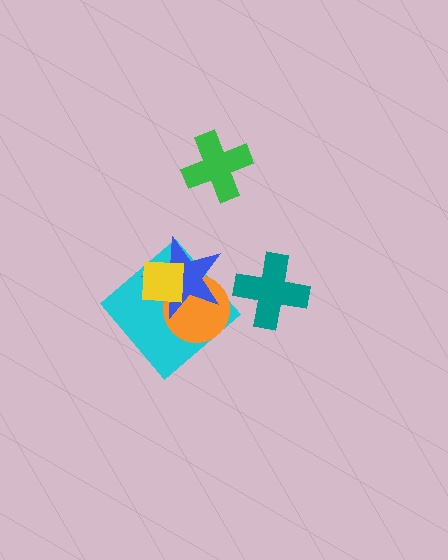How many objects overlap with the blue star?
3 objects overlap with the blue star.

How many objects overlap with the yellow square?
3 objects overlap with the yellow square.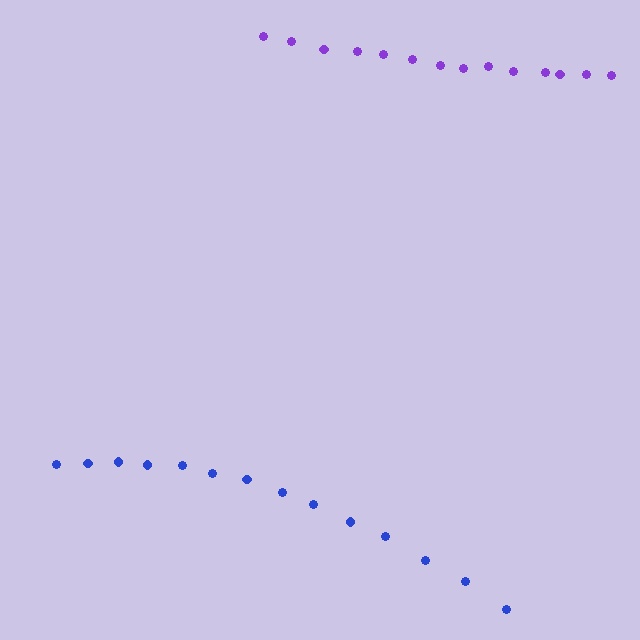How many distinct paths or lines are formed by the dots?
There are 2 distinct paths.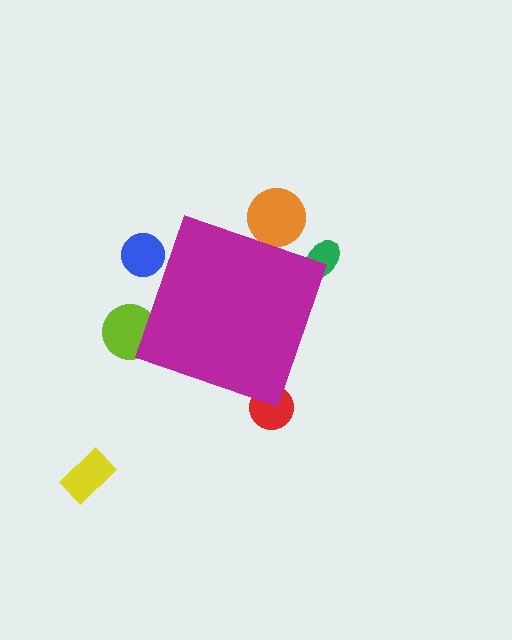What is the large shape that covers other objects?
A magenta diamond.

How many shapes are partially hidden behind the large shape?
5 shapes are partially hidden.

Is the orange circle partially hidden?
Yes, the orange circle is partially hidden behind the magenta diamond.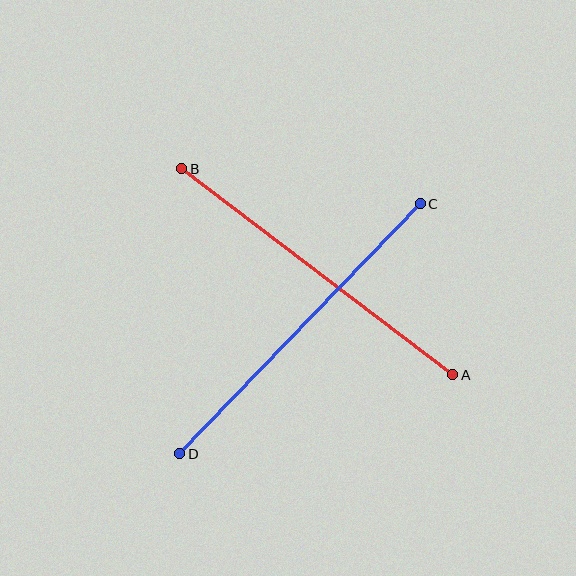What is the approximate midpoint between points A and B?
The midpoint is at approximately (317, 272) pixels.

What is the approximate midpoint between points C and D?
The midpoint is at approximately (300, 329) pixels.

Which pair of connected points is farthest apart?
Points C and D are farthest apart.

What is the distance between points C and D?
The distance is approximately 347 pixels.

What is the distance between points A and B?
The distance is approximately 340 pixels.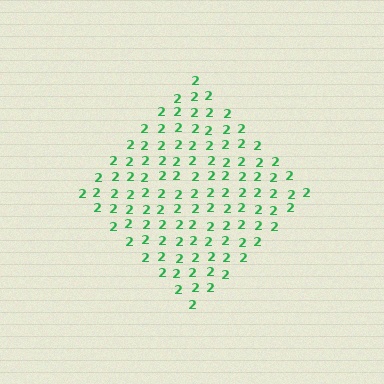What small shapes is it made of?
It is made of small digit 2's.